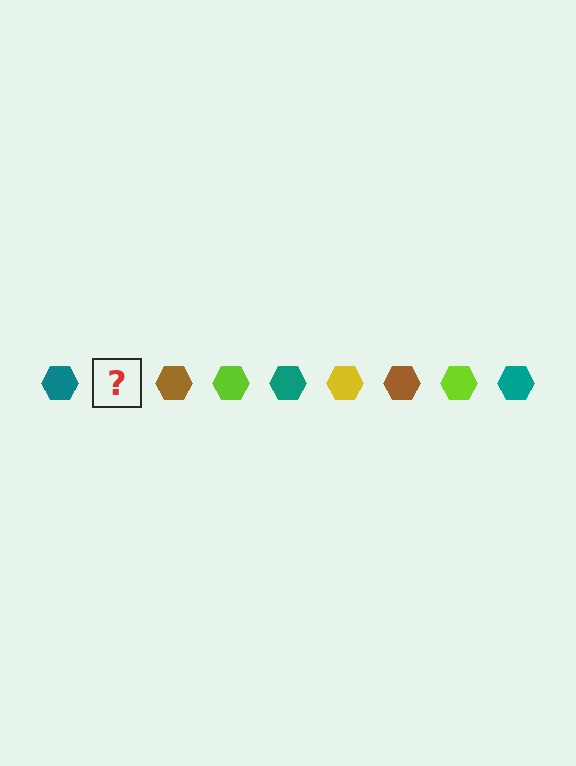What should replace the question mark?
The question mark should be replaced with a yellow hexagon.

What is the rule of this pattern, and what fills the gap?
The rule is that the pattern cycles through teal, yellow, brown, lime hexagons. The gap should be filled with a yellow hexagon.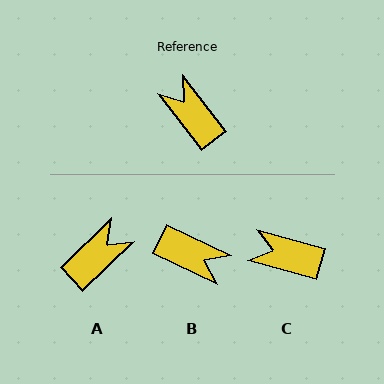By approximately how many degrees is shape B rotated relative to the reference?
Approximately 153 degrees clockwise.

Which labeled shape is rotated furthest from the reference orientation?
B, about 153 degrees away.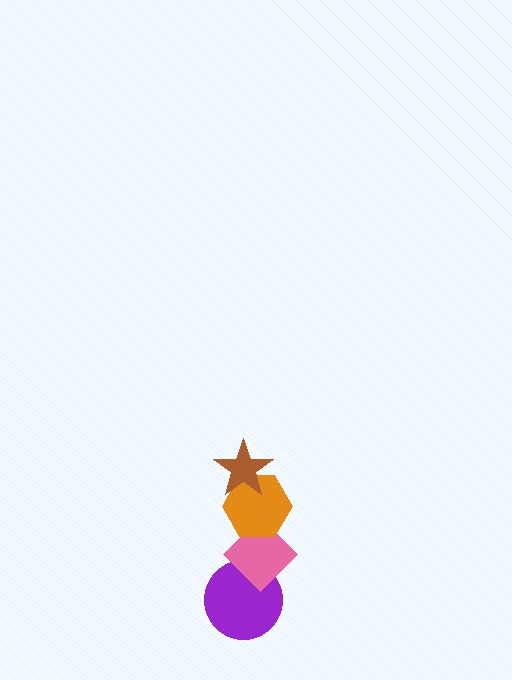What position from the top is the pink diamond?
The pink diamond is 3rd from the top.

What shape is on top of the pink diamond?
The orange hexagon is on top of the pink diamond.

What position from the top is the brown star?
The brown star is 1st from the top.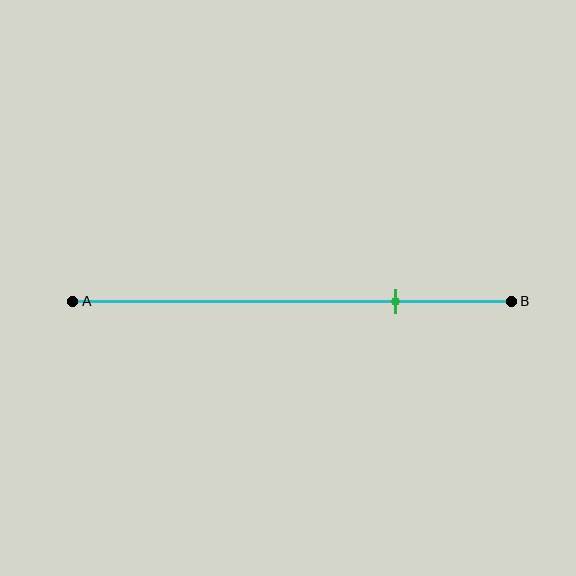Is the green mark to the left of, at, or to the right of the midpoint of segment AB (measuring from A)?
The green mark is to the right of the midpoint of segment AB.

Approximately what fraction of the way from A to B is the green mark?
The green mark is approximately 75% of the way from A to B.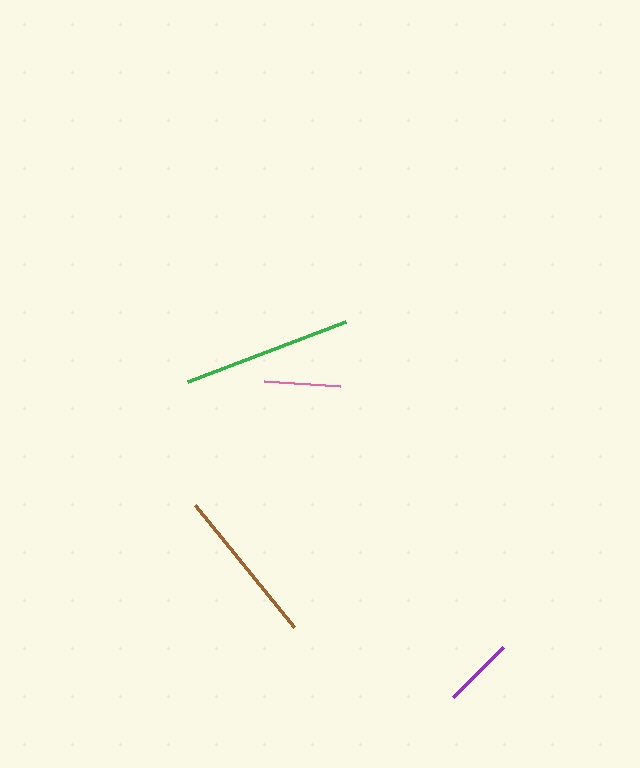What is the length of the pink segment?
The pink segment is approximately 77 pixels long.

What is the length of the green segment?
The green segment is approximately 169 pixels long.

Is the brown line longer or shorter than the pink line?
The brown line is longer than the pink line.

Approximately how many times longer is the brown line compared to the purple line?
The brown line is approximately 2.2 times the length of the purple line.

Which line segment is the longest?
The green line is the longest at approximately 169 pixels.